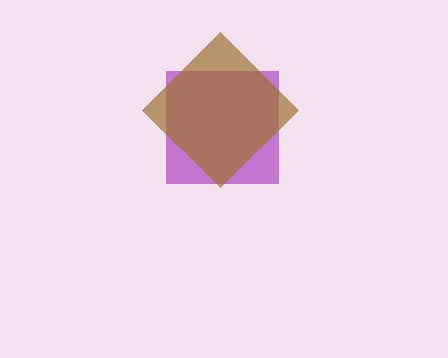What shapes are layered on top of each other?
The layered shapes are: a purple square, a brown diamond.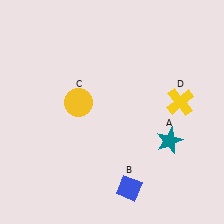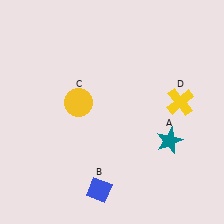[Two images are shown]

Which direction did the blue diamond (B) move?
The blue diamond (B) moved left.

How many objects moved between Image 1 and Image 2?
1 object moved between the two images.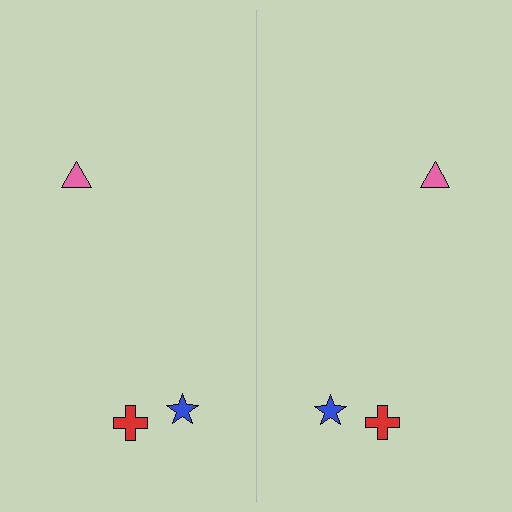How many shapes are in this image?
There are 6 shapes in this image.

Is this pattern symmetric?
Yes, this pattern has bilateral (reflection) symmetry.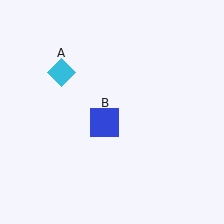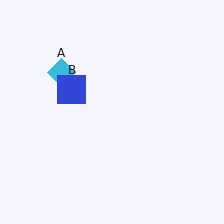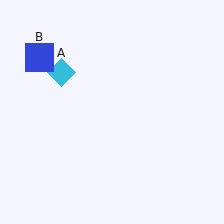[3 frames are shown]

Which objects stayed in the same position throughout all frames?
Cyan diamond (object A) remained stationary.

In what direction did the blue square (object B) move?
The blue square (object B) moved up and to the left.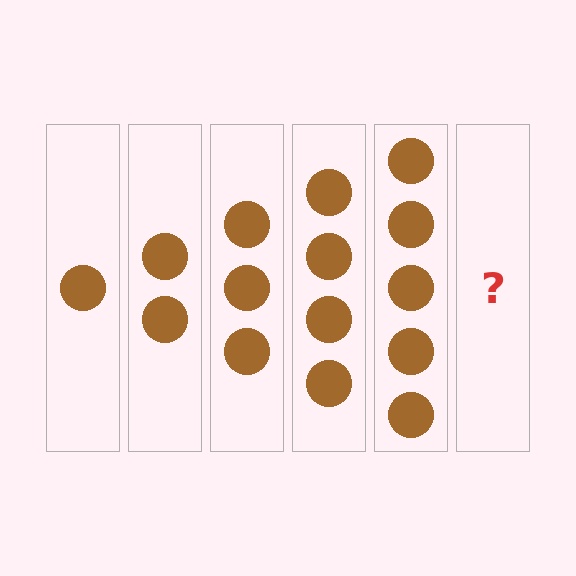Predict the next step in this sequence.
The next step is 6 circles.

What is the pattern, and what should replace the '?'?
The pattern is that each step adds one more circle. The '?' should be 6 circles.